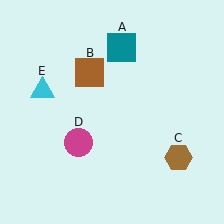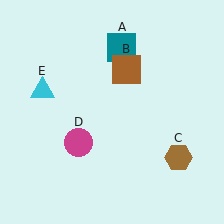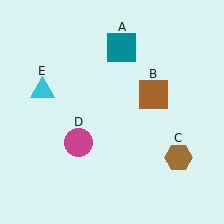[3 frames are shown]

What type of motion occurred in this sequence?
The brown square (object B) rotated clockwise around the center of the scene.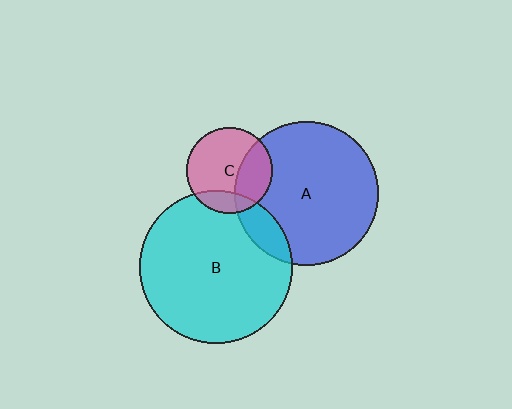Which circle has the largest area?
Circle B (cyan).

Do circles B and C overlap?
Yes.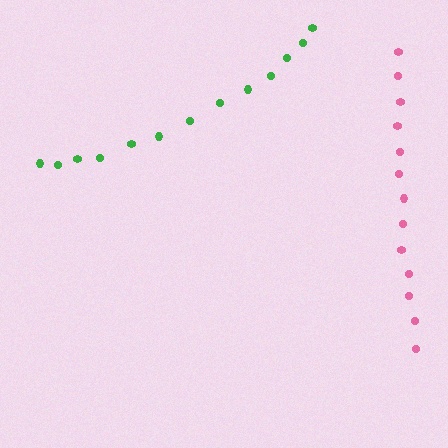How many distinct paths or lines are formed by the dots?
There are 2 distinct paths.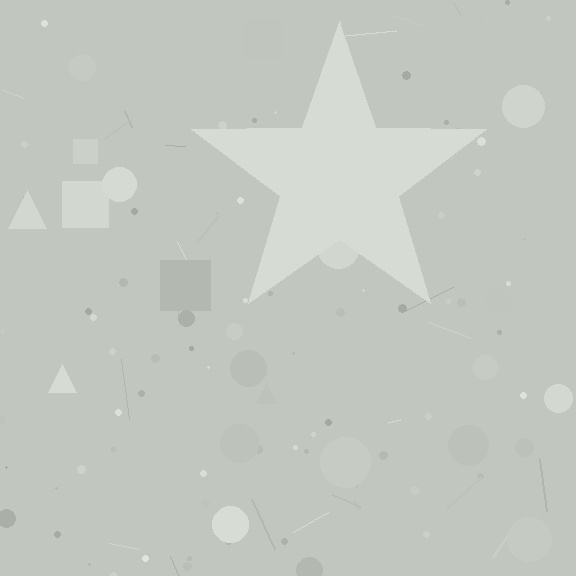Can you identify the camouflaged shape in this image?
The camouflaged shape is a star.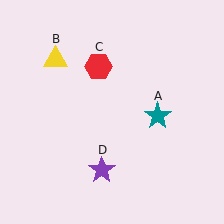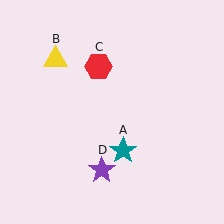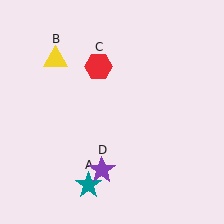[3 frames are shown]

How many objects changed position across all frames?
1 object changed position: teal star (object A).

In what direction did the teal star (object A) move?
The teal star (object A) moved down and to the left.